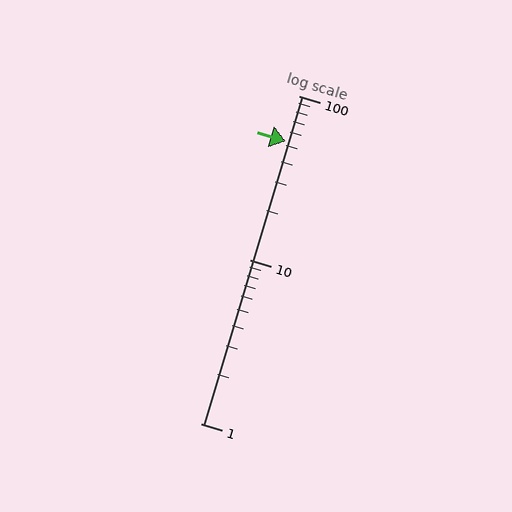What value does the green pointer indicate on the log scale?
The pointer indicates approximately 53.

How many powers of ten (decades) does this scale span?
The scale spans 2 decades, from 1 to 100.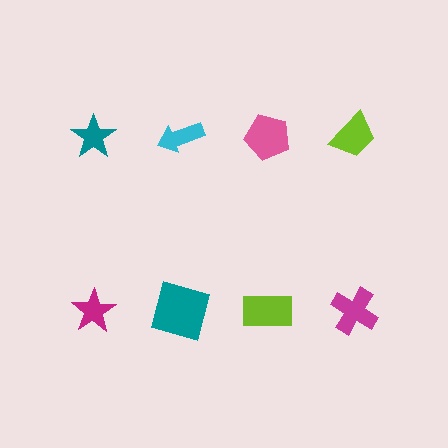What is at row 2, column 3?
A lime rectangle.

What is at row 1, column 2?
A cyan arrow.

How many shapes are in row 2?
4 shapes.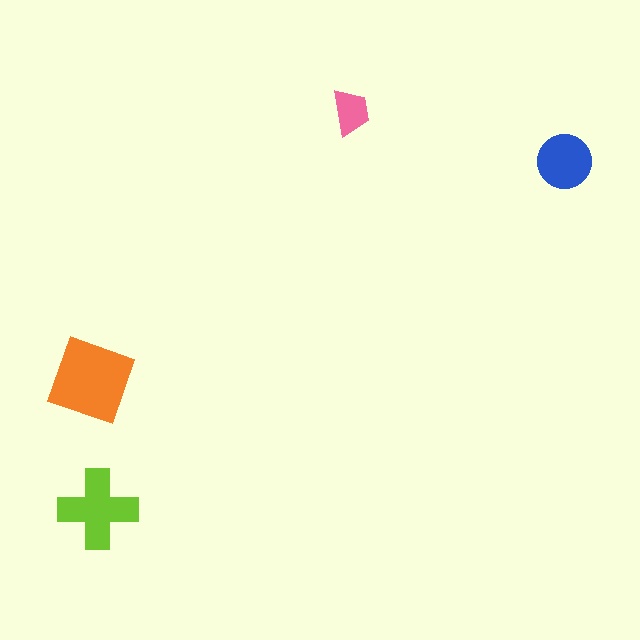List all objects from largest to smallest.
The orange diamond, the lime cross, the blue circle, the pink trapezoid.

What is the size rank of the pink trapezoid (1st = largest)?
4th.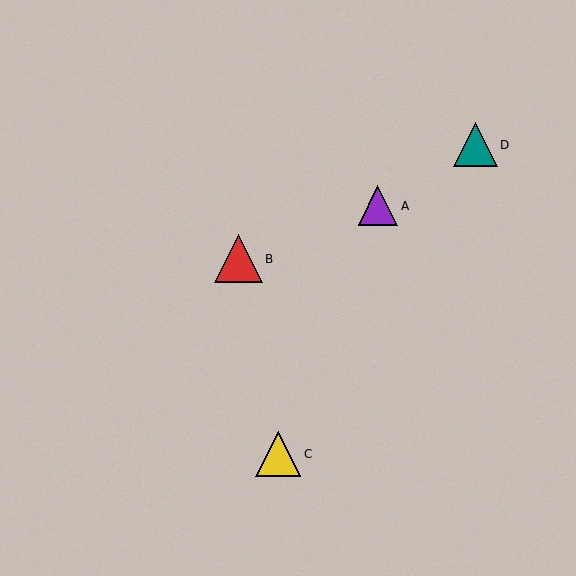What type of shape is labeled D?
Shape D is a teal triangle.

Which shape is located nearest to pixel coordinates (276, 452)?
The yellow triangle (labeled C) at (278, 454) is nearest to that location.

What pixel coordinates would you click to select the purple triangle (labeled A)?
Click at (378, 206) to select the purple triangle A.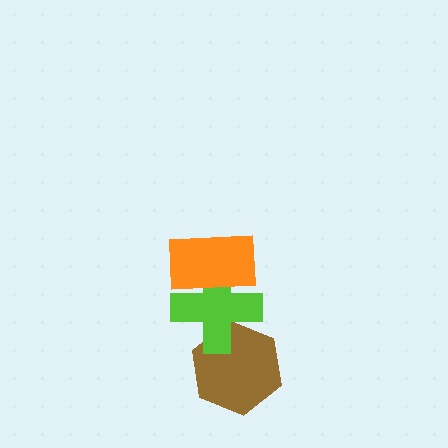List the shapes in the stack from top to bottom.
From top to bottom: the orange rectangle, the lime cross, the brown hexagon.